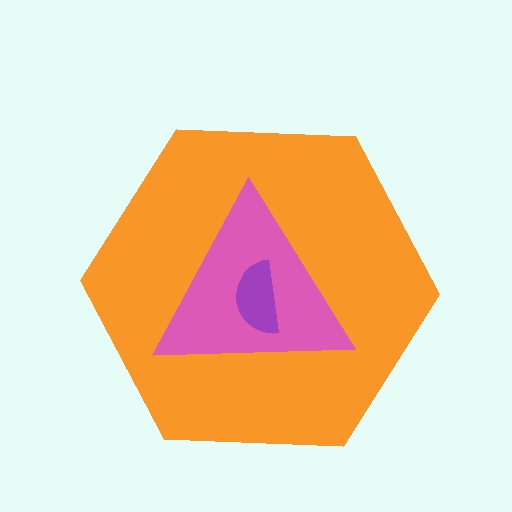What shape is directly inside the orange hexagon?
The pink triangle.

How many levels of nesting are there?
3.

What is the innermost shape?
The purple semicircle.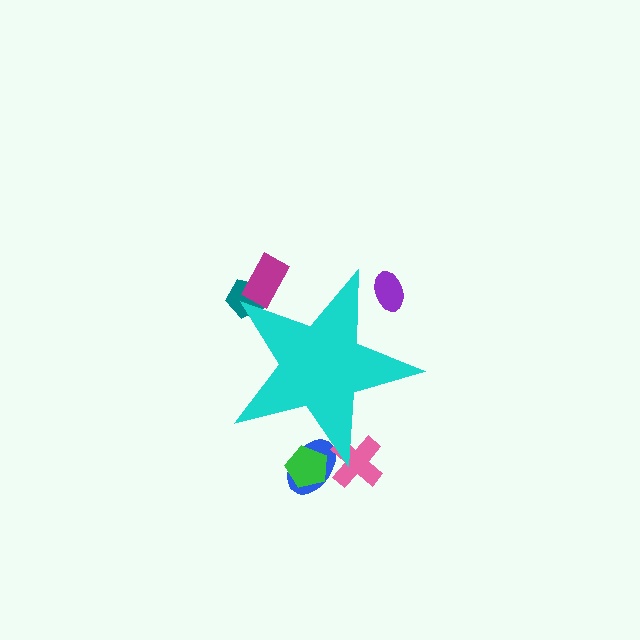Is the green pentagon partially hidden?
Yes, the green pentagon is partially hidden behind the cyan star.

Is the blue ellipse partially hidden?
Yes, the blue ellipse is partially hidden behind the cyan star.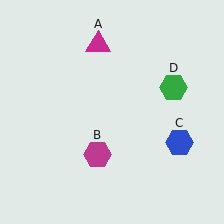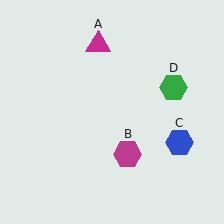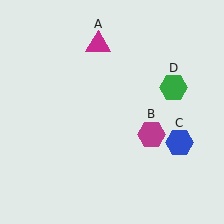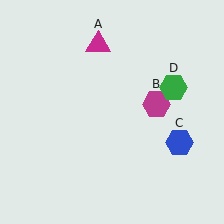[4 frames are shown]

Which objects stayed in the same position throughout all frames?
Magenta triangle (object A) and blue hexagon (object C) and green hexagon (object D) remained stationary.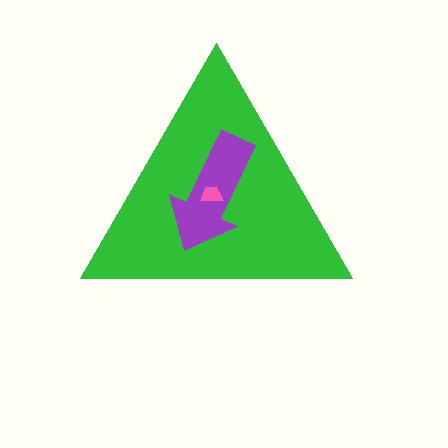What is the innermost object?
The pink trapezoid.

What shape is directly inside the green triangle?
The purple arrow.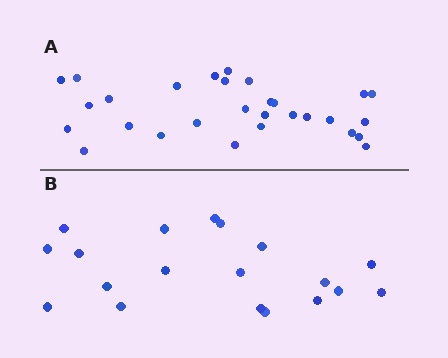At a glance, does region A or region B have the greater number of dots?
Region A (the top region) has more dots.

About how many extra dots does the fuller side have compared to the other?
Region A has roughly 10 or so more dots than region B.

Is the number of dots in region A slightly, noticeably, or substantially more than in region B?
Region A has substantially more. The ratio is roughly 1.5 to 1.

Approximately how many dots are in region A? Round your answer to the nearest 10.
About 30 dots. (The exact count is 29, which rounds to 30.)